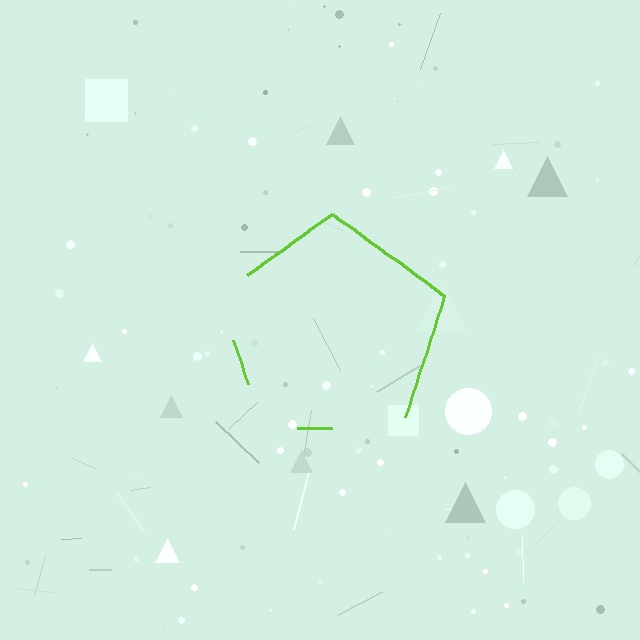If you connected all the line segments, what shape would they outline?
They would outline a pentagon.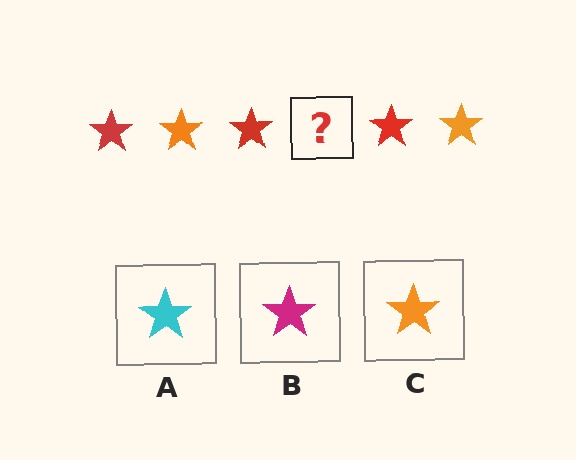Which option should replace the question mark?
Option C.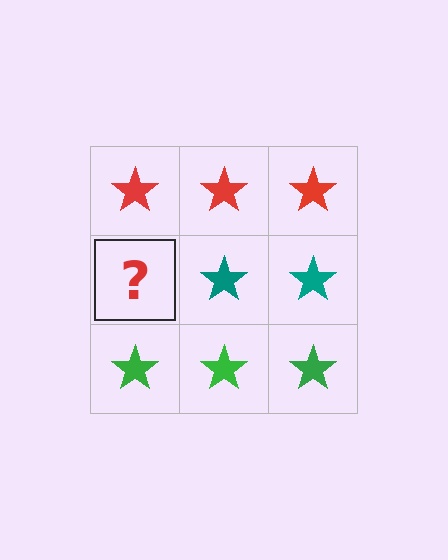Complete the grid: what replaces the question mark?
The question mark should be replaced with a teal star.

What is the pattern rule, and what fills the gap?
The rule is that each row has a consistent color. The gap should be filled with a teal star.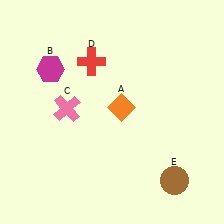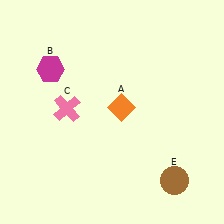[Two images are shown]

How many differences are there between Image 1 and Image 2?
There is 1 difference between the two images.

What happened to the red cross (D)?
The red cross (D) was removed in Image 2. It was in the top-left area of Image 1.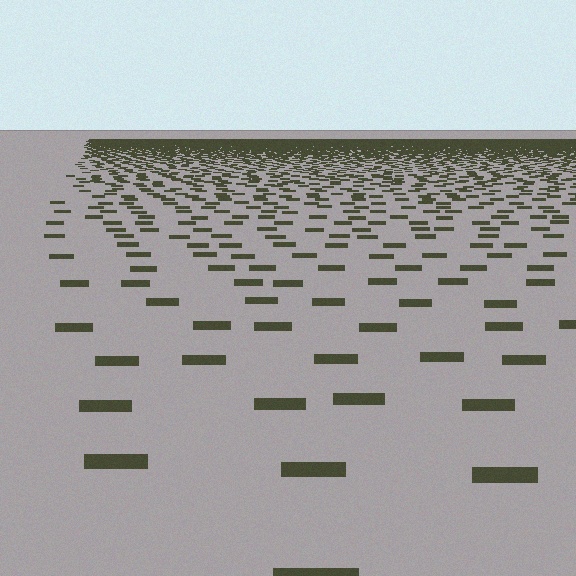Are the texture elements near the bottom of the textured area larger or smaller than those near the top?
Larger. Near the bottom, elements are closer to the viewer and appear at a bigger on-screen size.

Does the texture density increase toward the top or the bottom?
Density increases toward the top.